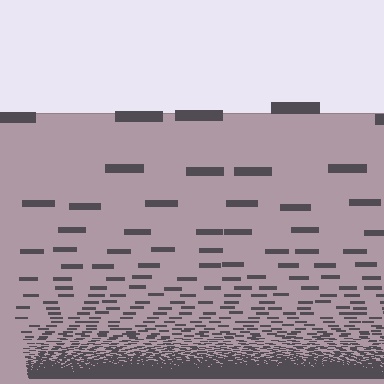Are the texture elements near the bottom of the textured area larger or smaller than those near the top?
Smaller. The gradient is inverted — elements near the bottom are smaller and denser.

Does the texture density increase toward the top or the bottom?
Density increases toward the bottom.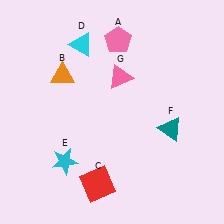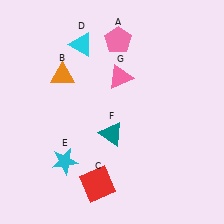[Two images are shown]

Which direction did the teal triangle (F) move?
The teal triangle (F) moved left.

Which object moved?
The teal triangle (F) moved left.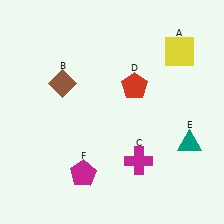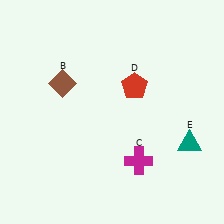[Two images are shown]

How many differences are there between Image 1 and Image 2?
There are 2 differences between the two images.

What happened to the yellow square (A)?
The yellow square (A) was removed in Image 2. It was in the top-right area of Image 1.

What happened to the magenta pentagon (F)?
The magenta pentagon (F) was removed in Image 2. It was in the bottom-left area of Image 1.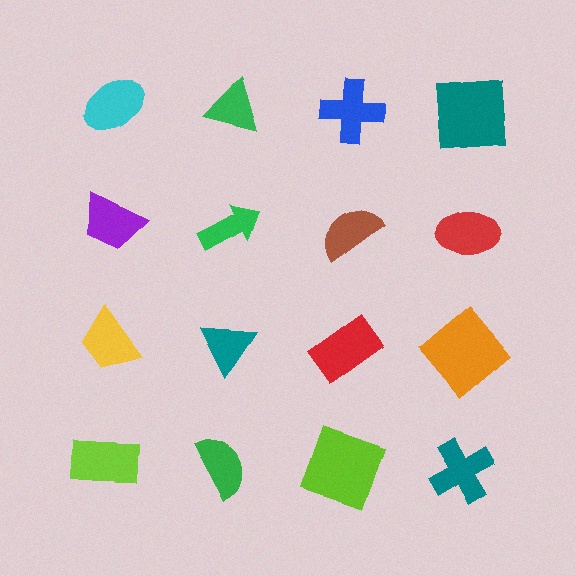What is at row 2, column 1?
A purple trapezoid.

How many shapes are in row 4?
4 shapes.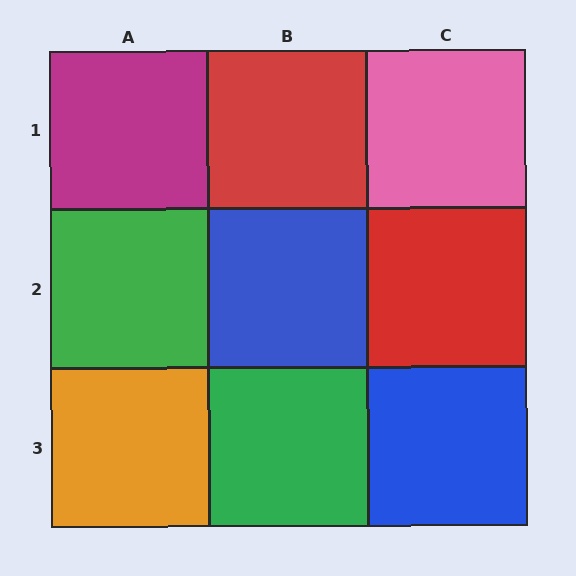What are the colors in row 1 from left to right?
Magenta, red, pink.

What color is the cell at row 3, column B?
Green.